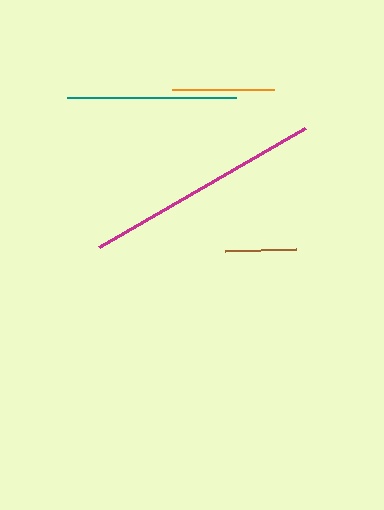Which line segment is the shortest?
The brown line is the shortest at approximately 70 pixels.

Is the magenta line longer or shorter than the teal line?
The magenta line is longer than the teal line.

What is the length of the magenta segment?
The magenta segment is approximately 237 pixels long.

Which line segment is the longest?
The magenta line is the longest at approximately 237 pixels.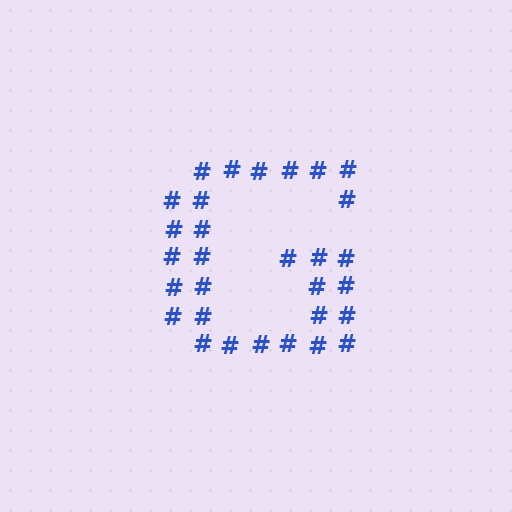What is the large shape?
The large shape is the letter G.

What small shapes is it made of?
It is made of small hash symbols.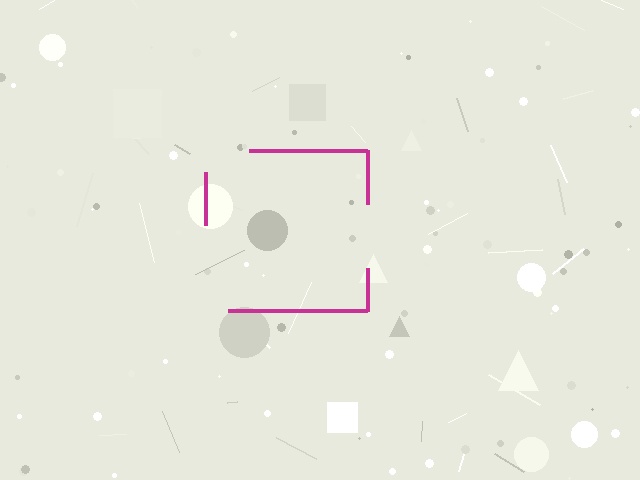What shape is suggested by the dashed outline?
The dashed outline suggests a square.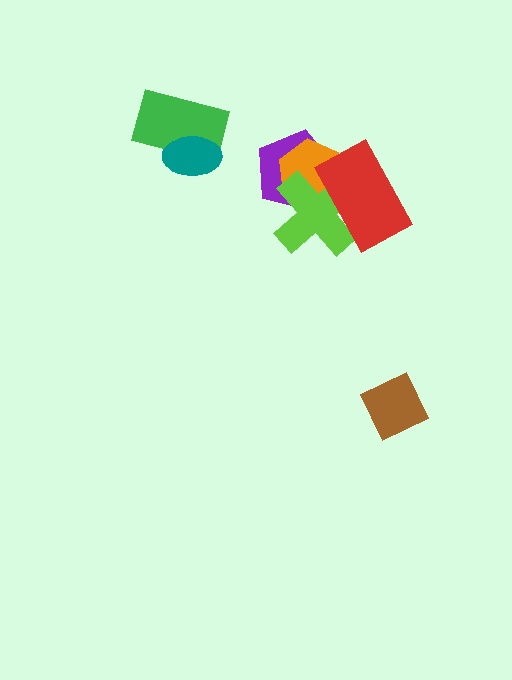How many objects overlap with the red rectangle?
3 objects overlap with the red rectangle.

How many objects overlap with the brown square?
0 objects overlap with the brown square.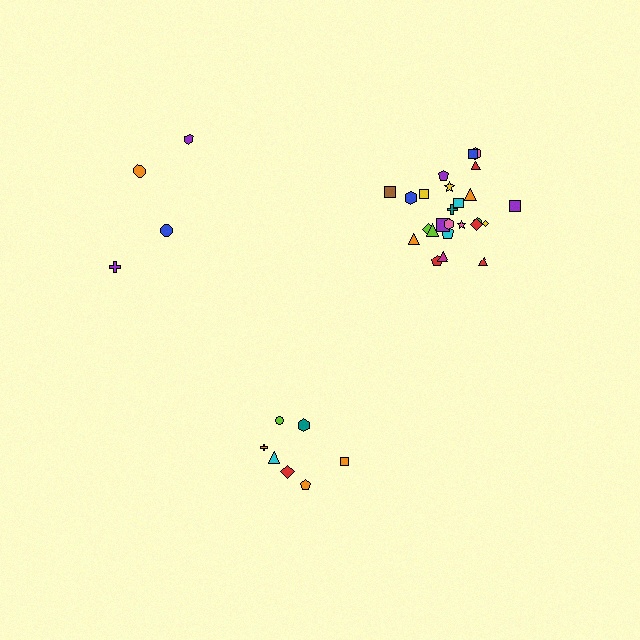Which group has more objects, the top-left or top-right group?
The top-right group.